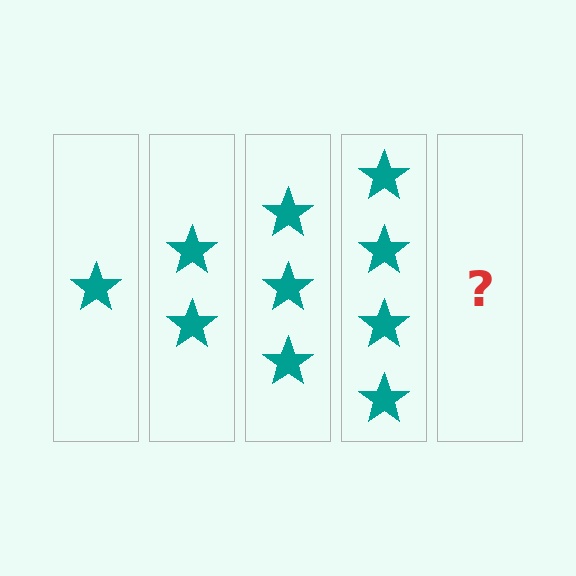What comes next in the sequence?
The next element should be 5 stars.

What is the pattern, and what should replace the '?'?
The pattern is that each step adds one more star. The '?' should be 5 stars.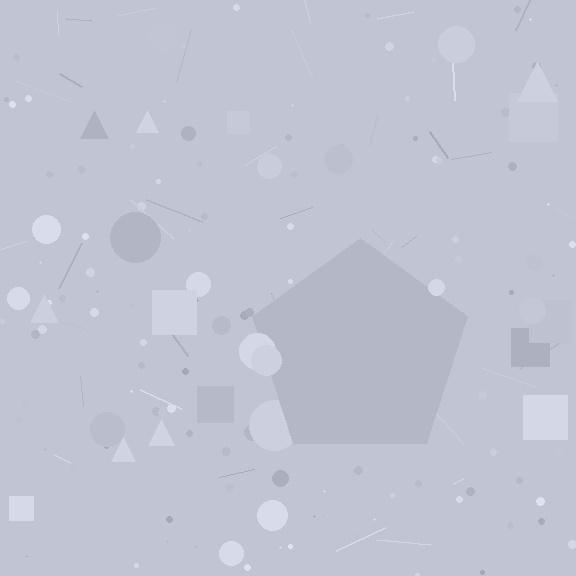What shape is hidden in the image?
A pentagon is hidden in the image.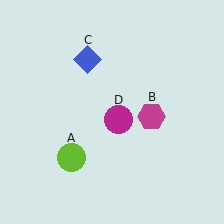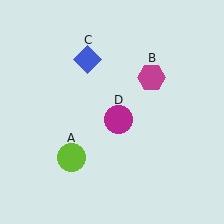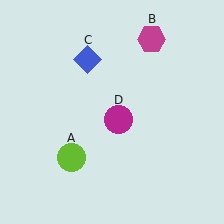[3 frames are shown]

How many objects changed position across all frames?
1 object changed position: magenta hexagon (object B).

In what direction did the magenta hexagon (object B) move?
The magenta hexagon (object B) moved up.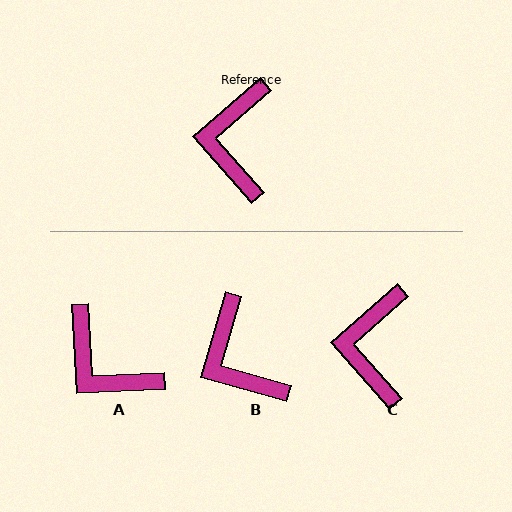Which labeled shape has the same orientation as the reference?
C.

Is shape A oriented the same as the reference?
No, it is off by about 51 degrees.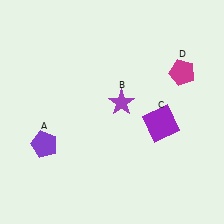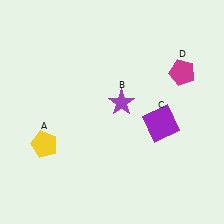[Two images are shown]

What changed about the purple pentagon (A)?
In Image 1, A is purple. In Image 2, it changed to yellow.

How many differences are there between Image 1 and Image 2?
There is 1 difference between the two images.